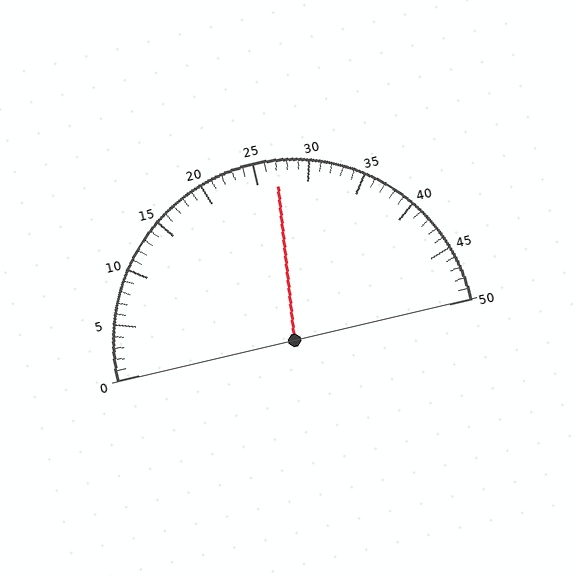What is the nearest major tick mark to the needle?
The nearest major tick mark is 25.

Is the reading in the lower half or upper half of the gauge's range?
The reading is in the upper half of the range (0 to 50).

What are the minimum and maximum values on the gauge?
The gauge ranges from 0 to 50.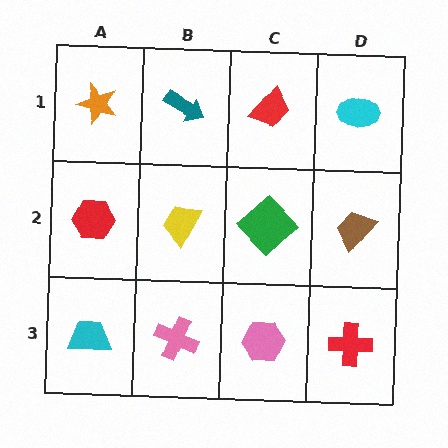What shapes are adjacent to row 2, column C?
A red trapezoid (row 1, column C), a pink hexagon (row 3, column C), a yellow trapezoid (row 2, column B), a brown trapezoid (row 2, column D).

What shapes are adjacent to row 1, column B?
A yellow trapezoid (row 2, column B), an orange star (row 1, column A), a red trapezoid (row 1, column C).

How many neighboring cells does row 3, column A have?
2.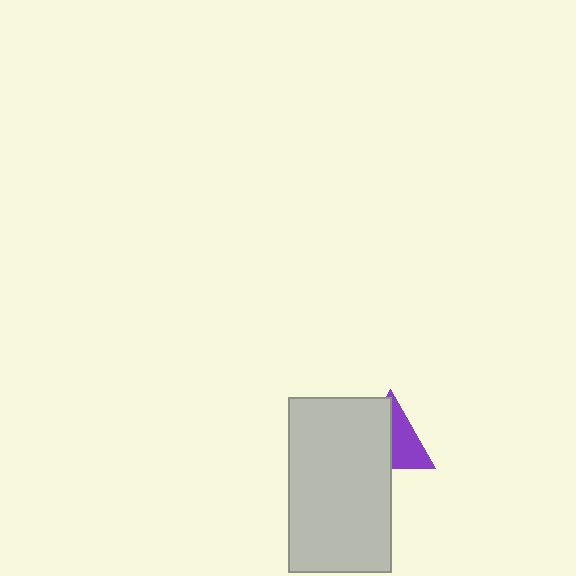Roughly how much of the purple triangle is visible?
About half of it is visible (roughly 48%).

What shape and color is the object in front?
The object in front is a light gray rectangle.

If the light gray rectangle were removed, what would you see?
You would see the complete purple triangle.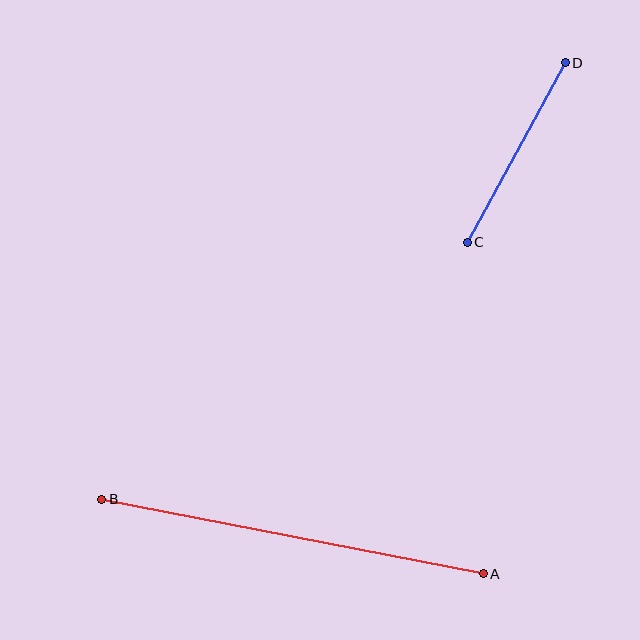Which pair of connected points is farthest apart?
Points A and B are farthest apart.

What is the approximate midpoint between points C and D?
The midpoint is at approximately (516, 153) pixels.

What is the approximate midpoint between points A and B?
The midpoint is at approximately (292, 537) pixels.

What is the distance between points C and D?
The distance is approximately 205 pixels.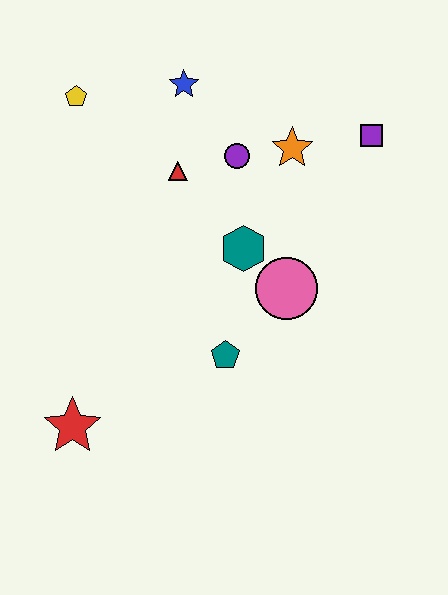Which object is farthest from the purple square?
The red star is farthest from the purple square.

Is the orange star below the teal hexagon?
No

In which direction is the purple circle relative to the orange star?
The purple circle is to the left of the orange star.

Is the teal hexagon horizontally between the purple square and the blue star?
Yes